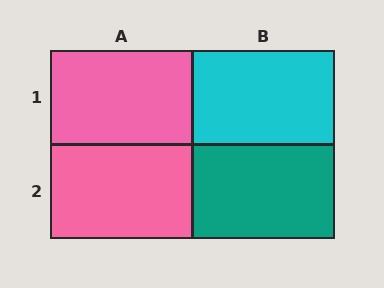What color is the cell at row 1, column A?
Pink.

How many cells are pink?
2 cells are pink.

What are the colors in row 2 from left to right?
Pink, teal.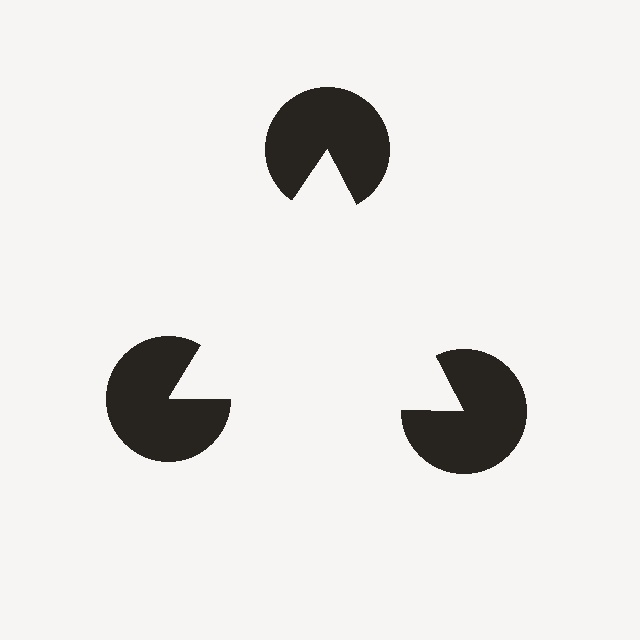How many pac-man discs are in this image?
There are 3 — one at each vertex of the illusory triangle.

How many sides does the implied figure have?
3 sides.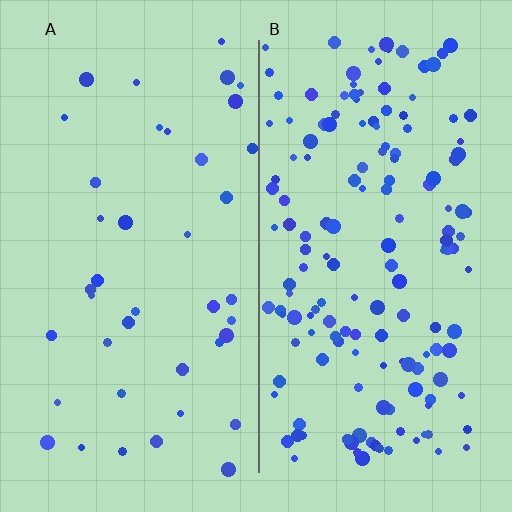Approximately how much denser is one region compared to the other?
Approximately 3.8× — region B over region A.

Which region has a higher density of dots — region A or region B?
B (the right).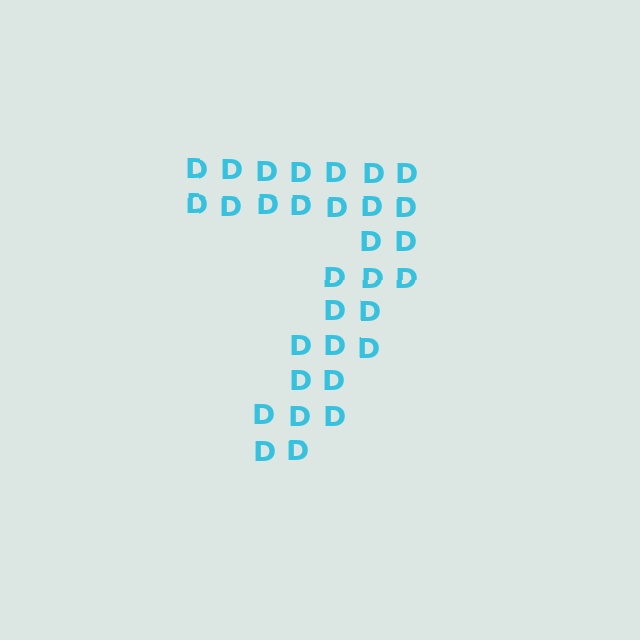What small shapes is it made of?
It is made of small letter D's.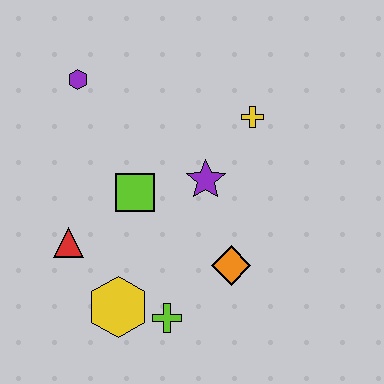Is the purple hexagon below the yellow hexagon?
No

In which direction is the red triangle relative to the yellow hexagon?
The red triangle is above the yellow hexagon.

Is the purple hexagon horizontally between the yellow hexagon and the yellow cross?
No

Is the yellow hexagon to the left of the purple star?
Yes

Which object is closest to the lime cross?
The yellow hexagon is closest to the lime cross.